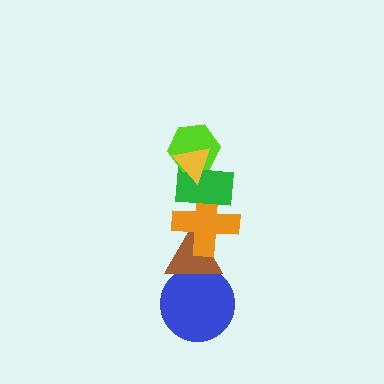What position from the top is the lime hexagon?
The lime hexagon is 2nd from the top.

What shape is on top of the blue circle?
The brown triangle is on top of the blue circle.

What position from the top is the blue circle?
The blue circle is 6th from the top.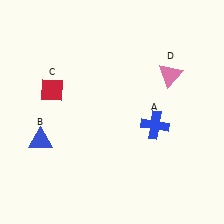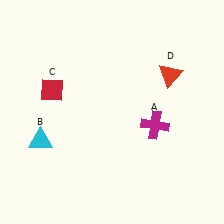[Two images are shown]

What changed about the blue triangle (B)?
In Image 1, B is blue. In Image 2, it changed to cyan.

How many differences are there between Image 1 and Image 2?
There are 3 differences between the two images.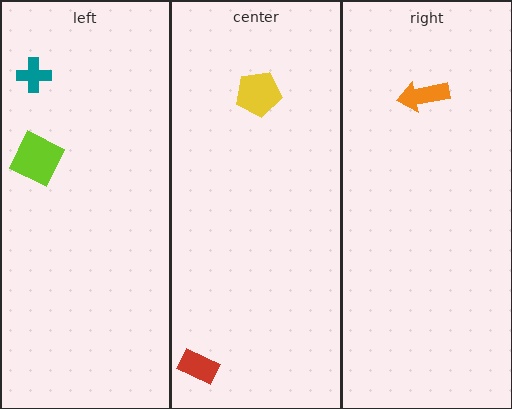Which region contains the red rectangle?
The center region.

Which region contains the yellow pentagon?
The center region.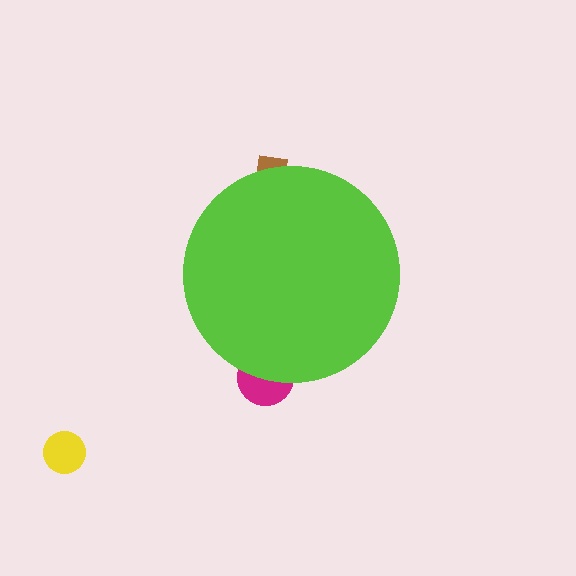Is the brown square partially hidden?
Yes, the brown square is partially hidden behind the lime circle.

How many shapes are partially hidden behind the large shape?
2 shapes are partially hidden.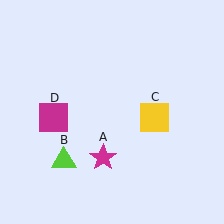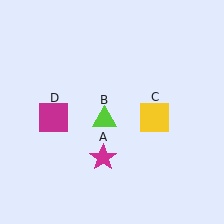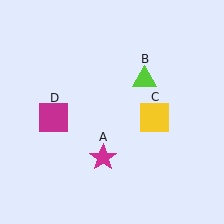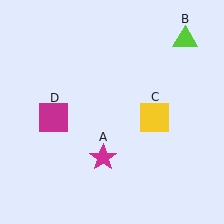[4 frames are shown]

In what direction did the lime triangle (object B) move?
The lime triangle (object B) moved up and to the right.